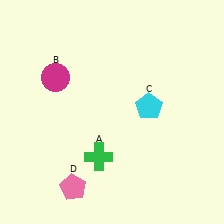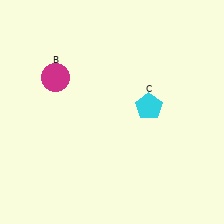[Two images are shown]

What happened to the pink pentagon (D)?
The pink pentagon (D) was removed in Image 2. It was in the bottom-left area of Image 1.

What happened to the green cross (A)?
The green cross (A) was removed in Image 2. It was in the bottom-left area of Image 1.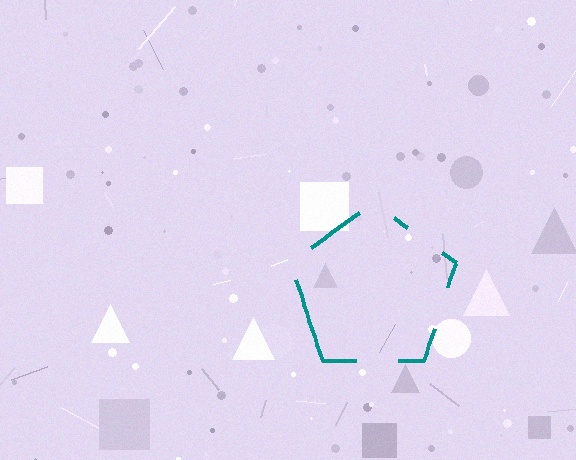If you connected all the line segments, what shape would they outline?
They would outline a pentagon.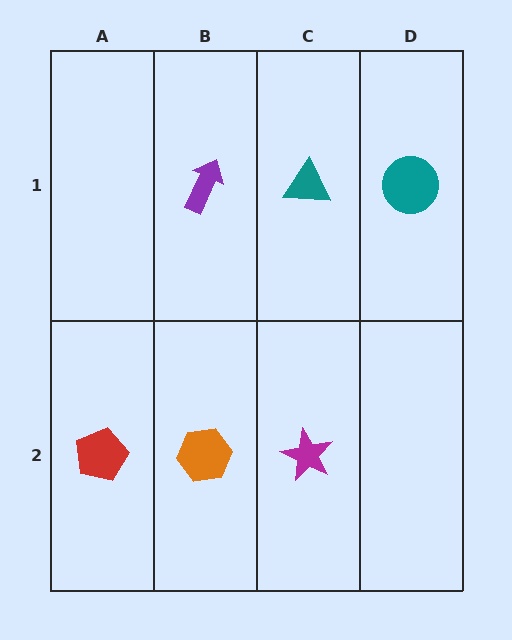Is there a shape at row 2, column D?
No, that cell is empty.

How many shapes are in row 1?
3 shapes.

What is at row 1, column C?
A teal triangle.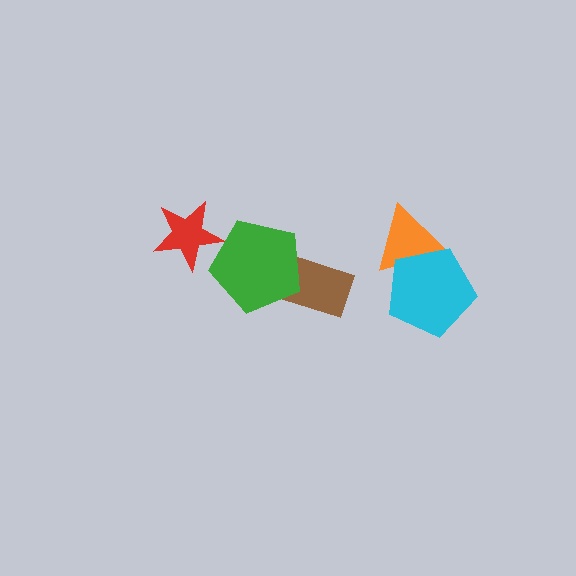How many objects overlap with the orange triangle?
1 object overlaps with the orange triangle.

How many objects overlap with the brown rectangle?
1 object overlaps with the brown rectangle.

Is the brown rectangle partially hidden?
Yes, it is partially covered by another shape.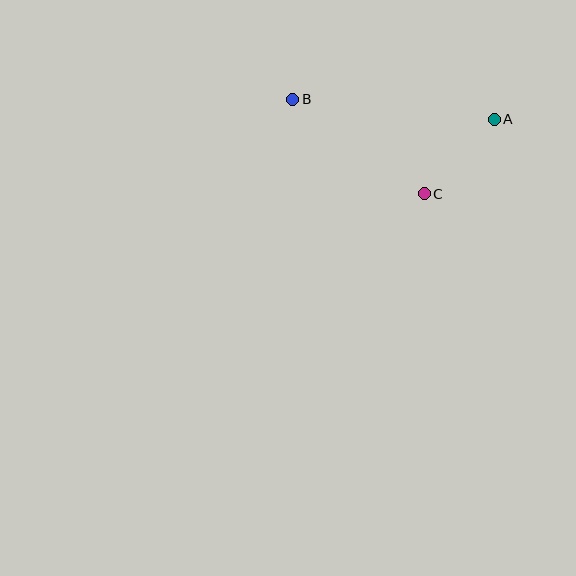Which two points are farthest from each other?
Points A and B are farthest from each other.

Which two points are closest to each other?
Points A and C are closest to each other.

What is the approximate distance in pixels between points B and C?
The distance between B and C is approximately 162 pixels.